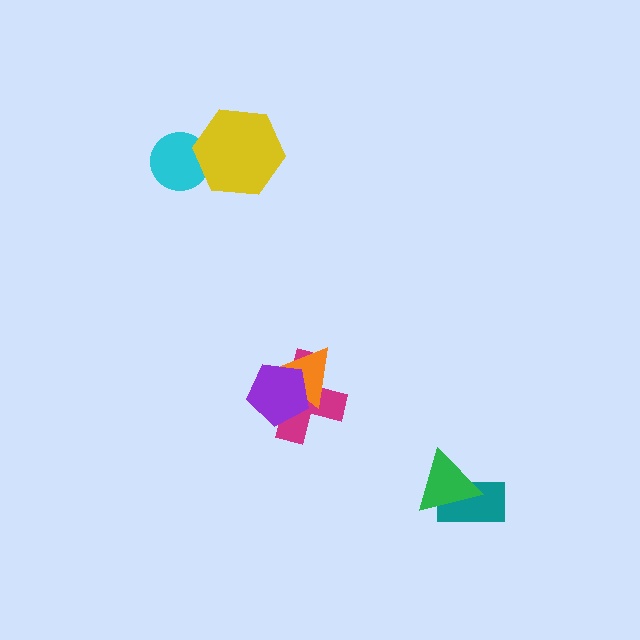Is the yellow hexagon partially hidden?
No, no other shape covers it.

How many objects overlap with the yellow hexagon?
1 object overlaps with the yellow hexagon.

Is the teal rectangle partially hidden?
Yes, it is partially covered by another shape.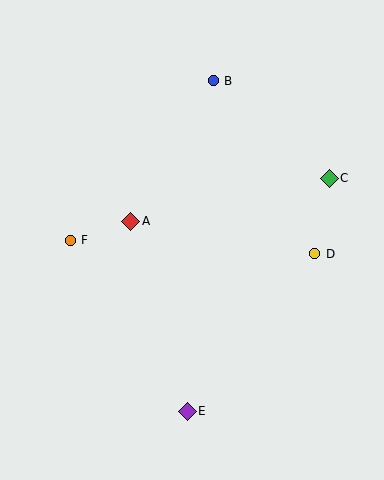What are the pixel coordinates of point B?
Point B is at (213, 81).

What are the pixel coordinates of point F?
Point F is at (70, 240).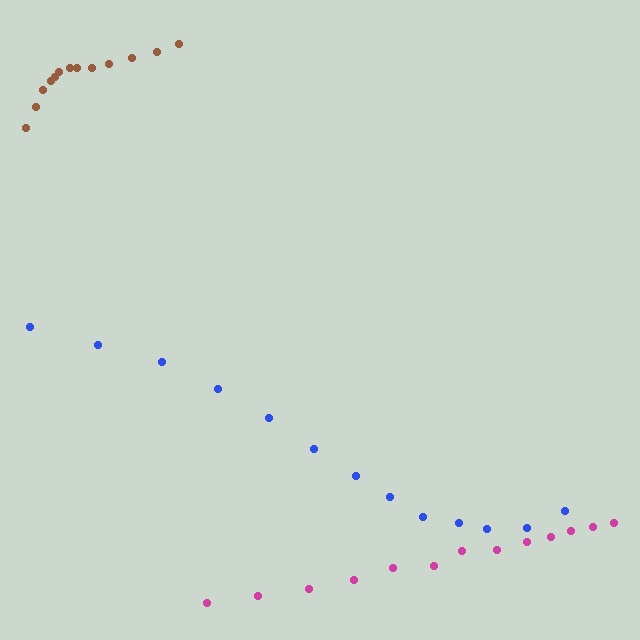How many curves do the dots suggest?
There are 3 distinct paths.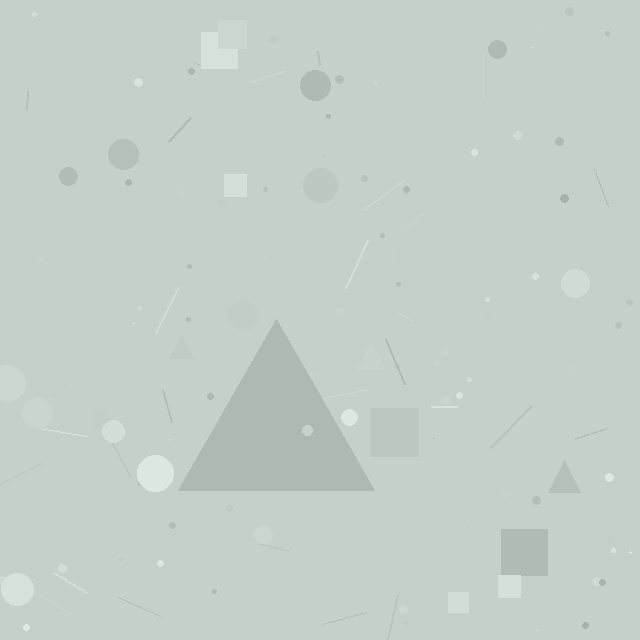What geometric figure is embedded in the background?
A triangle is embedded in the background.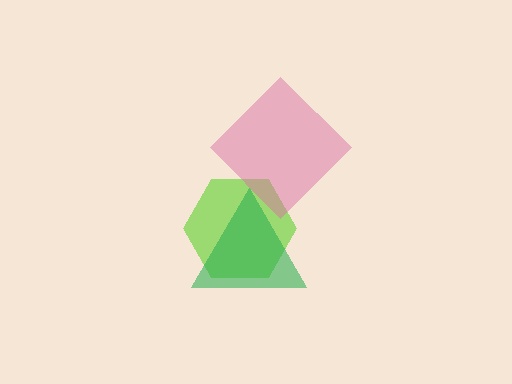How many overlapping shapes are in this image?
There are 3 overlapping shapes in the image.